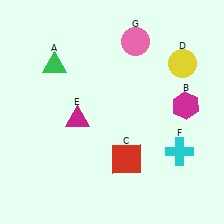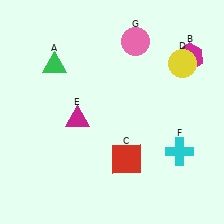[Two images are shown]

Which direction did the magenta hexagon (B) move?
The magenta hexagon (B) moved up.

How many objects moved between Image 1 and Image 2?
1 object moved between the two images.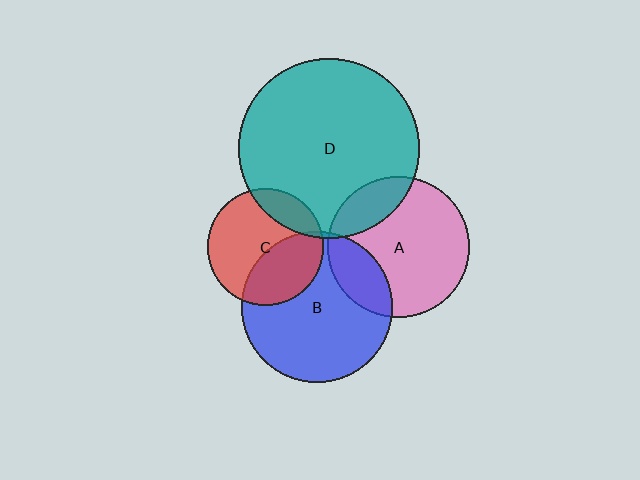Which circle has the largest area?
Circle D (teal).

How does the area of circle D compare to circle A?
Approximately 1.6 times.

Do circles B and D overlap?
Yes.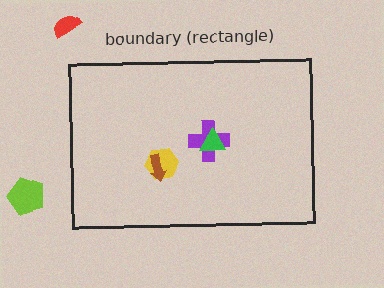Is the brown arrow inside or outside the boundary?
Inside.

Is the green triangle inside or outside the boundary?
Inside.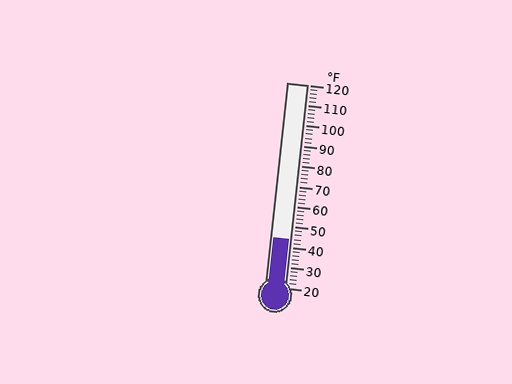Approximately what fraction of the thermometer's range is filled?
The thermometer is filled to approximately 25% of its range.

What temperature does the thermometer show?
The thermometer shows approximately 44°F.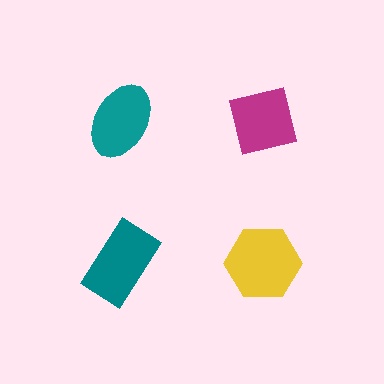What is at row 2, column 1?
A teal rectangle.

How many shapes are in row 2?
2 shapes.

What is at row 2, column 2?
A yellow hexagon.